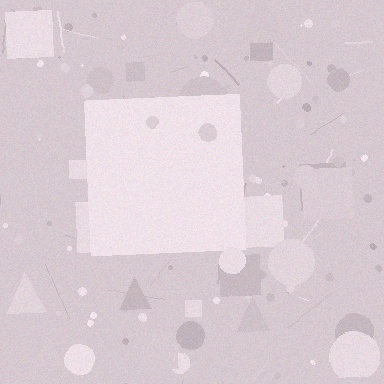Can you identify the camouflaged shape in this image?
The camouflaged shape is a square.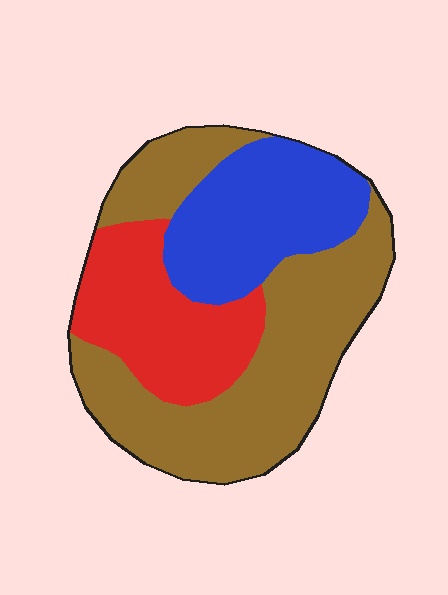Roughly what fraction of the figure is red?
Red covers 24% of the figure.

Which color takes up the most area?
Brown, at roughly 50%.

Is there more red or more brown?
Brown.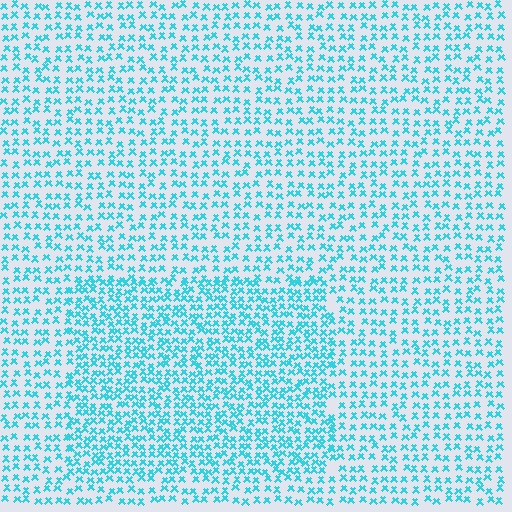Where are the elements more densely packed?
The elements are more densely packed inside the rectangle boundary.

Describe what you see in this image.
The image contains small cyan elements arranged at two different densities. A rectangle-shaped region is visible where the elements are more densely packed than the surrounding area.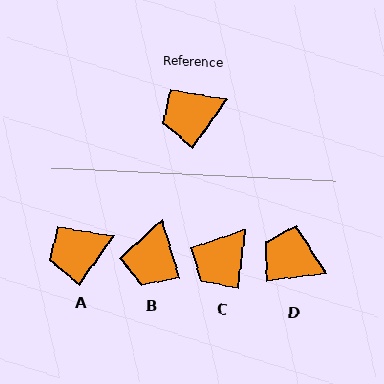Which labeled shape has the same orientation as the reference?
A.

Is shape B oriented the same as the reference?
No, it is off by about 52 degrees.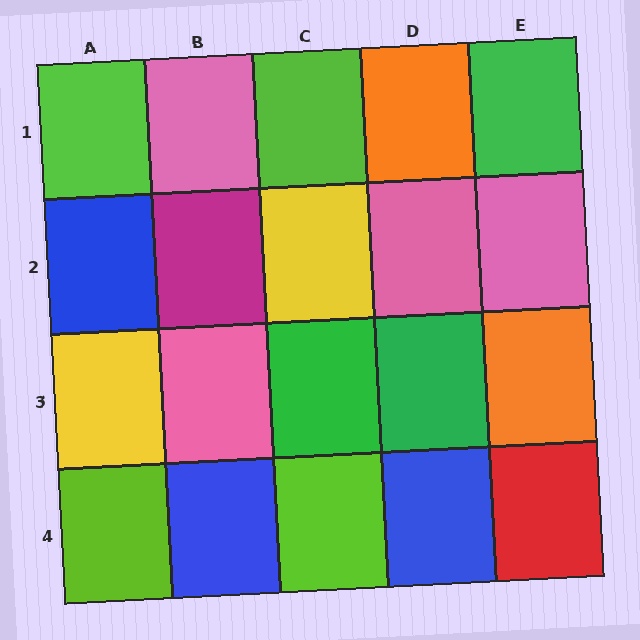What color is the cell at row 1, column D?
Orange.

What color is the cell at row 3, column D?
Green.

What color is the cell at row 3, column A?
Yellow.